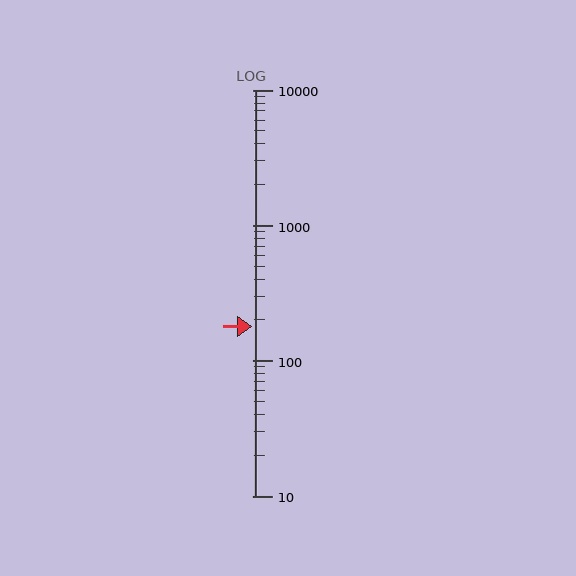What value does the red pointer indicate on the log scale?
The pointer indicates approximately 180.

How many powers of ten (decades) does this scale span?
The scale spans 3 decades, from 10 to 10000.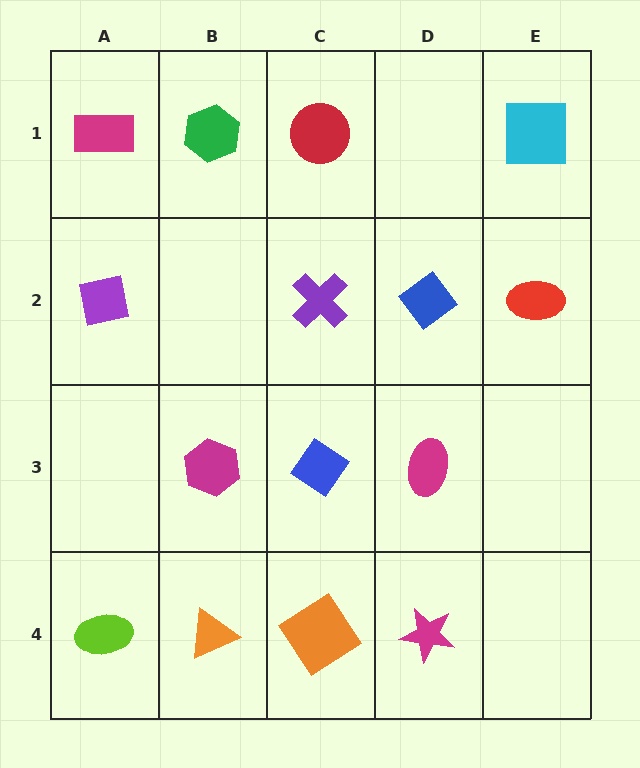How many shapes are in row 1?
4 shapes.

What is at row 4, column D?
A magenta star.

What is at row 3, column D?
A magenta ellipse.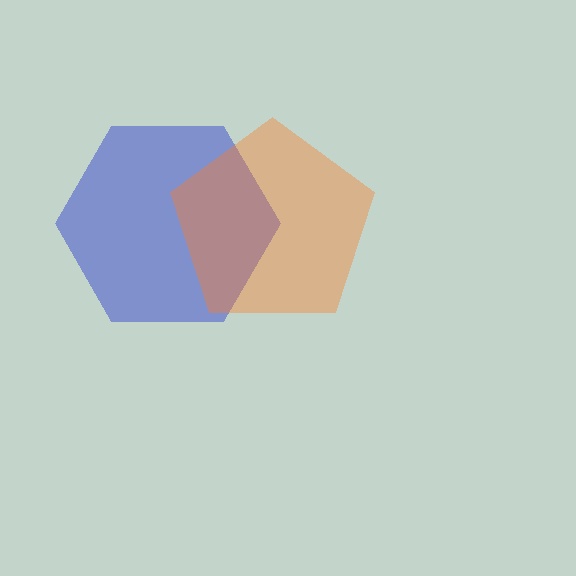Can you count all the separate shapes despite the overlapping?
Yes, there are 2 separate shapes.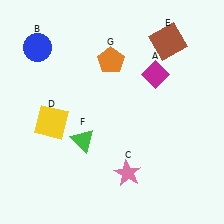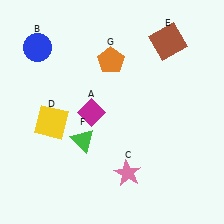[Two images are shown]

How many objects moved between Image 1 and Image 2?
1 object moved between the two images.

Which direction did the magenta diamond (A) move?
The magenta diamond (A) moved left.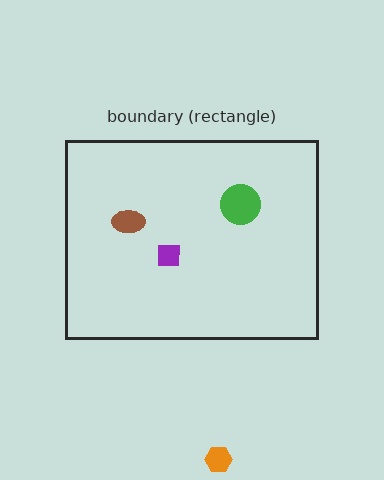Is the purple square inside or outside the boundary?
Inside.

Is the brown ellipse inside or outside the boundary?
Inside.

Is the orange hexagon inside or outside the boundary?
Outside.